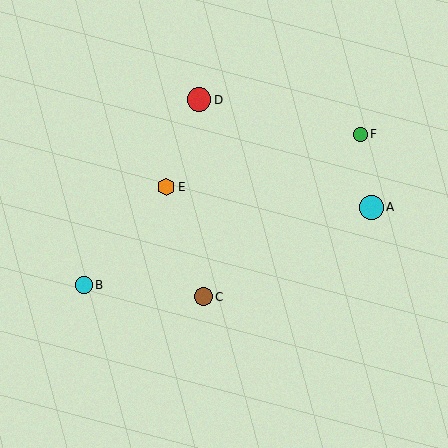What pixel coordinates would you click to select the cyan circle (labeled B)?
Click at (84, 285) to select the cyan circle B.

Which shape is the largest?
The red circle (labeled D) is the largest.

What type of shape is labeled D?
Shape D is a red circle.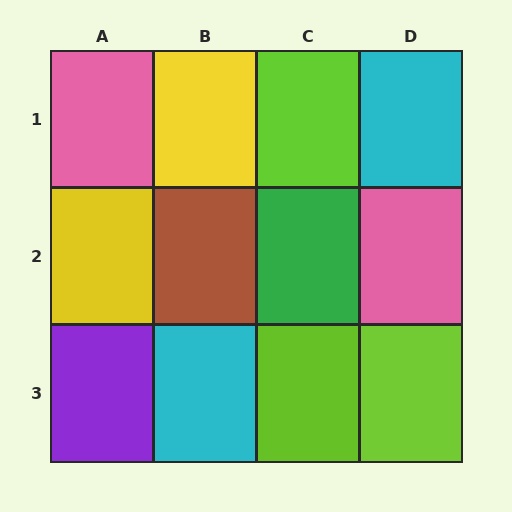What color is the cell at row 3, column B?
Cyan.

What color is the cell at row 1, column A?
Pink.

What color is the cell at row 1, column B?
Yellow.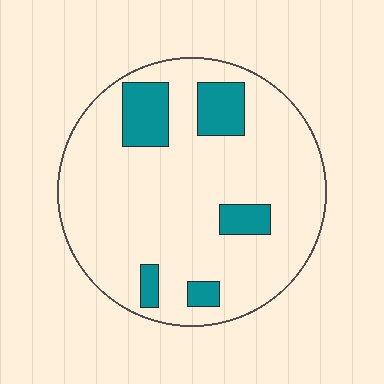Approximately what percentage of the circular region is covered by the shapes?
Approximately 15%.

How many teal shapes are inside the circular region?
5.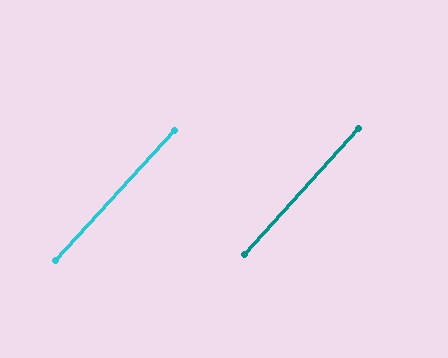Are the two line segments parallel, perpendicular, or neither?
Parallel — their directions differ by only 0.6°.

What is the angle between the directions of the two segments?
Approximately 1 degree.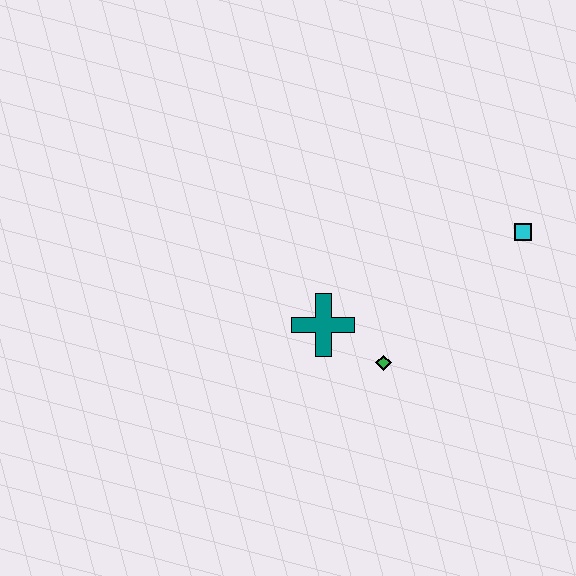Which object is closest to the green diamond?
The teal cross is closest to the green diamond.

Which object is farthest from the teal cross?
The cyan square is farthest from the teal cross.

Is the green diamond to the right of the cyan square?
No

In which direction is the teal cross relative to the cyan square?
The teal cross is to the left of the cyan square.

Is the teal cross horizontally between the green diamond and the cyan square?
No